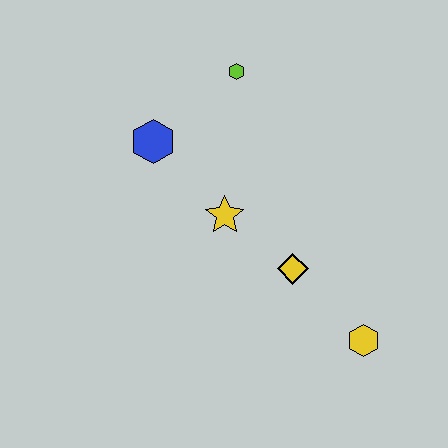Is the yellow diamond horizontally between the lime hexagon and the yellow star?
No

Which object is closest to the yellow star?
The yellow diamond is closest to the yellow star.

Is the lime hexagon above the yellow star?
Yes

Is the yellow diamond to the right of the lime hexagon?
Yes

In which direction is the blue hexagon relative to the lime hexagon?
The blue hexagon is to the left of the lime hexagon.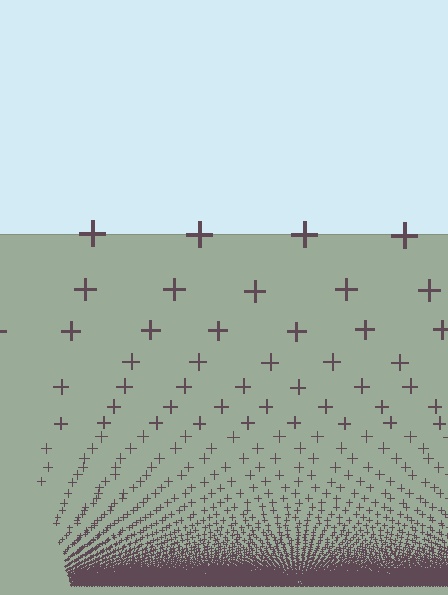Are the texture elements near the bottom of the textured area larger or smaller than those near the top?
Smaller. The gradient is inverted — elements near the bottom are smaller and denser.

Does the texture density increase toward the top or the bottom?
Density increases toward the bottom.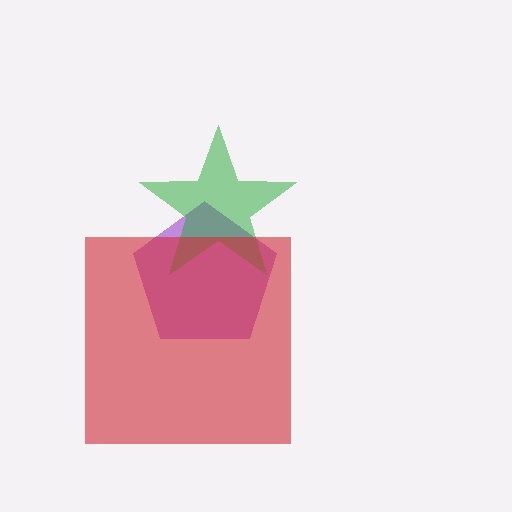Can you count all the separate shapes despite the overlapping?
Yes, there are 3 separate shapes.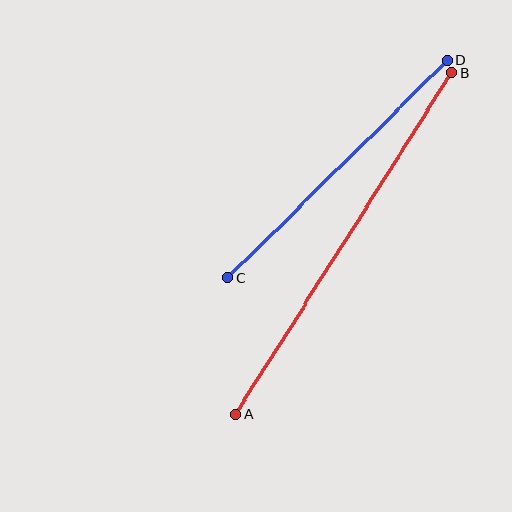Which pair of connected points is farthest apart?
Points A and B are farthest apart.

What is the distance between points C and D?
The distance is approximately 309 pixels.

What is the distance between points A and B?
The distance is approximately 405 pixels.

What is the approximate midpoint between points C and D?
The midpoint is at approximately (338, 169) pixels.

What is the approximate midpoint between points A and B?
The midpoint is at approximately (344, 244) pixels.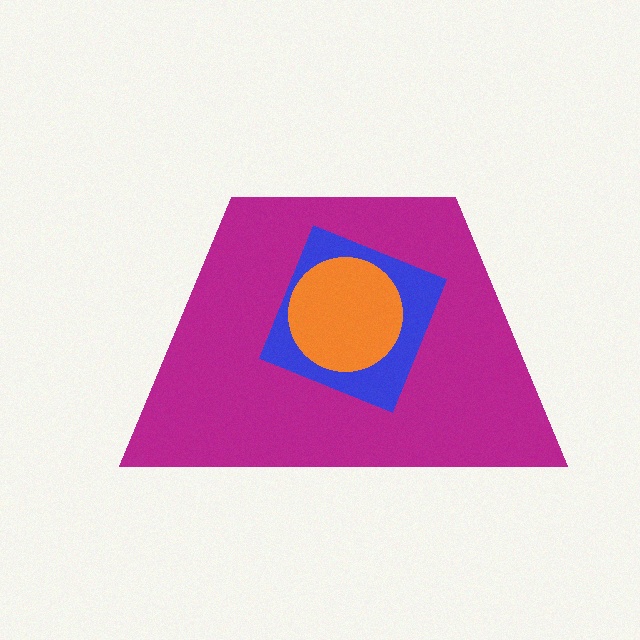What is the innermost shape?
The orange circle.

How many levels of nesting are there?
3.